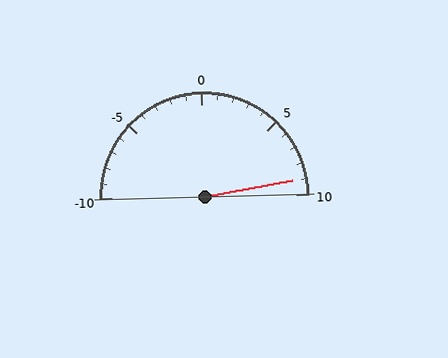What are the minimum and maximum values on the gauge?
The gauge ranges from -10 to 10.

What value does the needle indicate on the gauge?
The needle indicates approximately 9.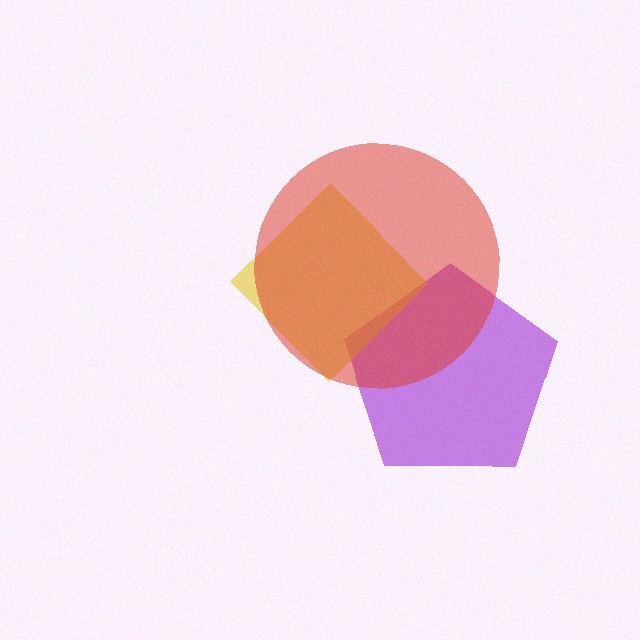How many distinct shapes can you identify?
There are 3 distinct shapes: a purple pentagon, a yellow diamond, a red circle.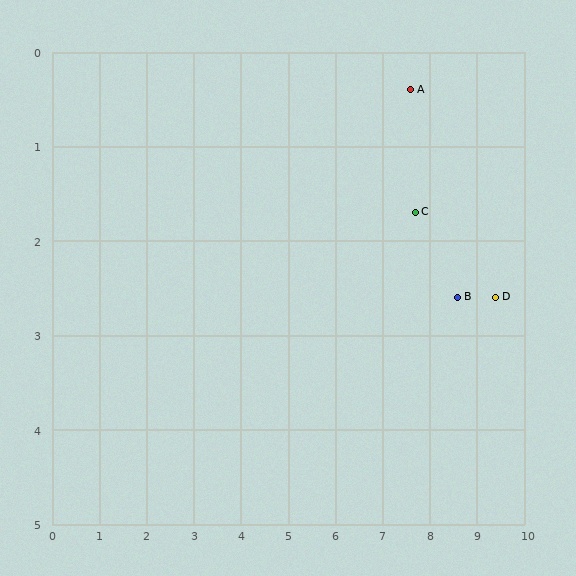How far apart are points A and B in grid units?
Points A and B are about 2.4 grid units apart.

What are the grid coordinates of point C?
Point C is at approximately (7.7, 1.7).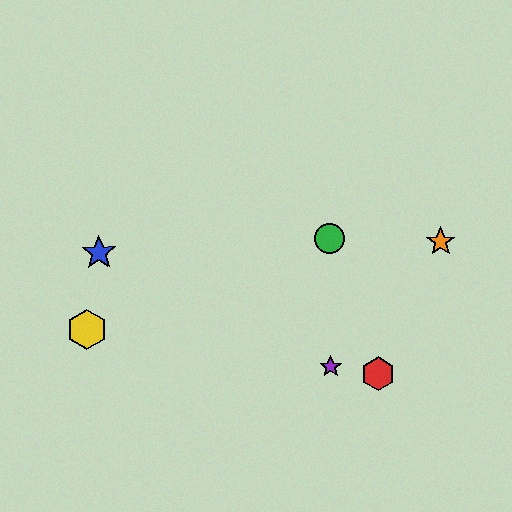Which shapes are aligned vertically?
The green circle, the purple star are aligned vertically.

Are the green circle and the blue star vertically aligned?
No, the green circle is at x≈330 and the blue star is at x≈99.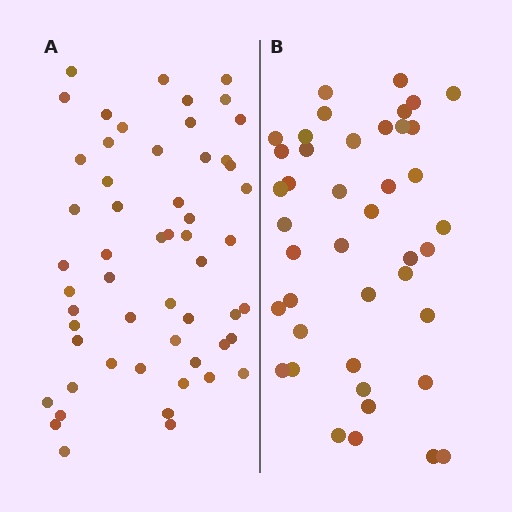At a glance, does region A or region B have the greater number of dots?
Region A (the left region) has more dots.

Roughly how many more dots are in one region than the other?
Region A has approximately 15 more dots than region B.